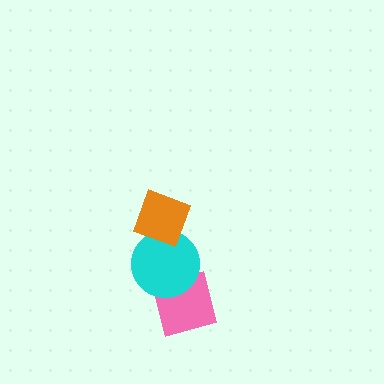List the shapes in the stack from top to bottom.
From top to bottom: the orange diamond, the cyan circle, the pink square.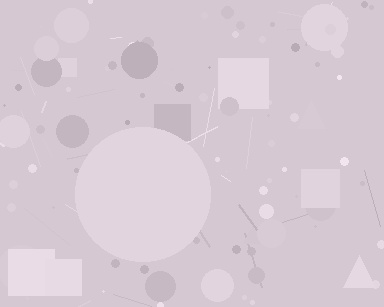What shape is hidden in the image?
A circle is hidden in the image.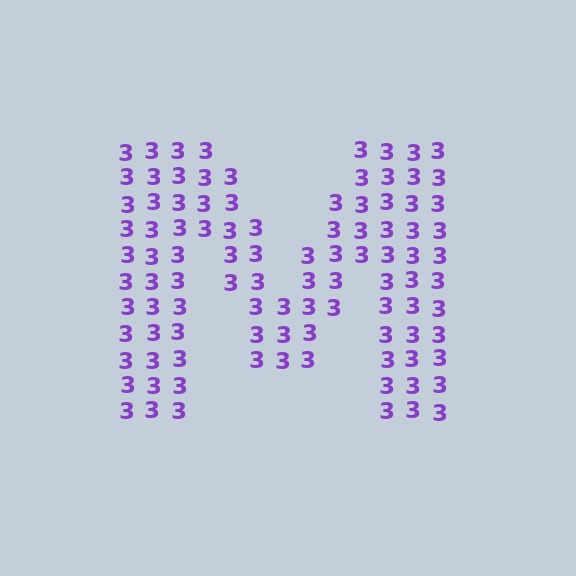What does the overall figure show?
The overall figure shows the letter M.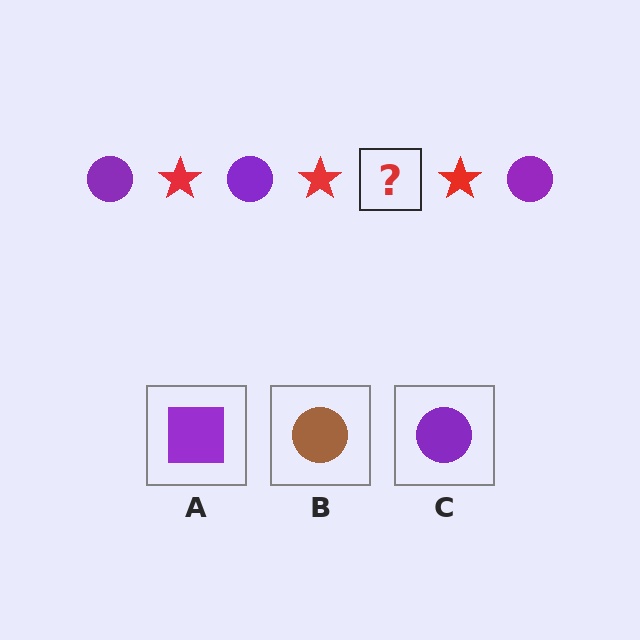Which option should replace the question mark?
Option C.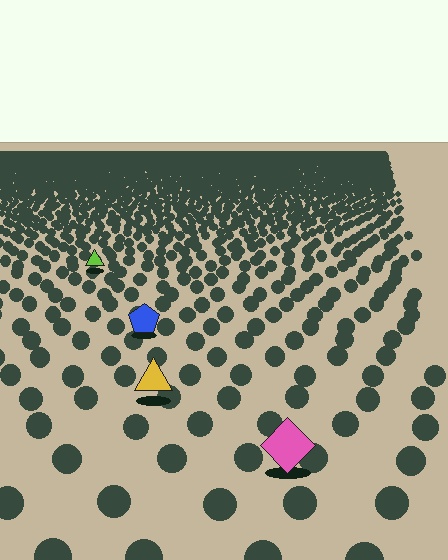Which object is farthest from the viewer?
The lime triangle is farthest from the viewer. It appears smaller and the ground texture around it is denser.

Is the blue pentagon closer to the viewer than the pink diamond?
No. The pink diamond is closer — you can tell from the texture gradient: the ground texture is coarser near it.